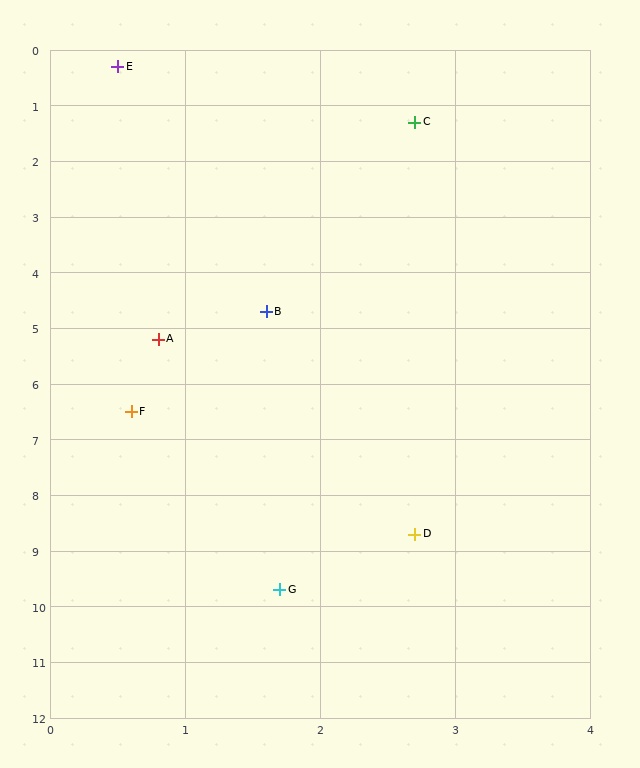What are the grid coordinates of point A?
Point A is at approximately (0.8, 5.2).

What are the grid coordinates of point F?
Point F is at approximately (0.6, 6.5).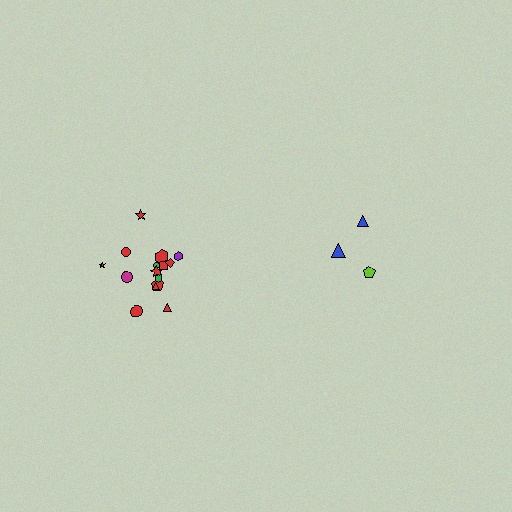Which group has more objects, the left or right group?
The left group.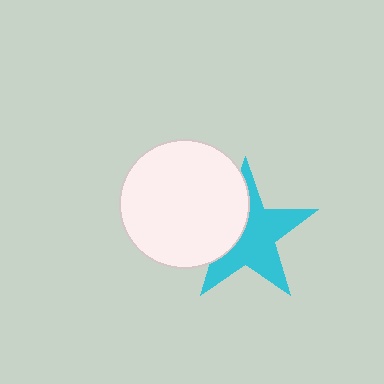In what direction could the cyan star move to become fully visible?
The cyan star could move right. That would shift it out from behind the white circle entirely.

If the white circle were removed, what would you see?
You would see the complete cyan star.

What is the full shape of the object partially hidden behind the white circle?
The partially hidden object is a cyan star.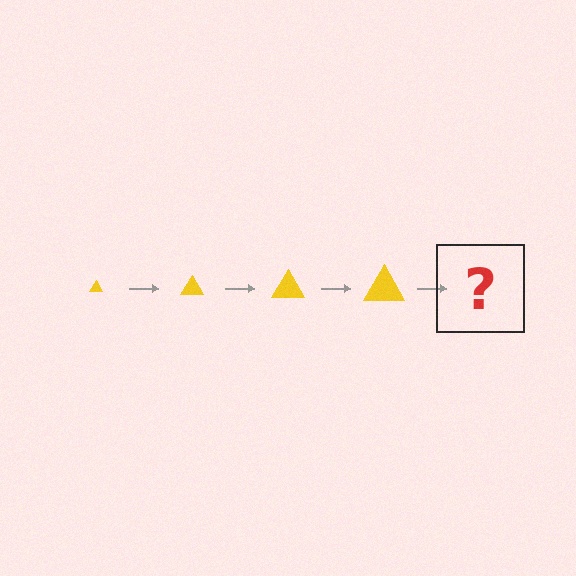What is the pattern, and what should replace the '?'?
The pattern is that the triangle gets progressively larger each step. The '?' should be a yellow triangle, larger than the previous one.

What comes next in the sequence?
The next element should be a yellow triangle, larger than the previous one.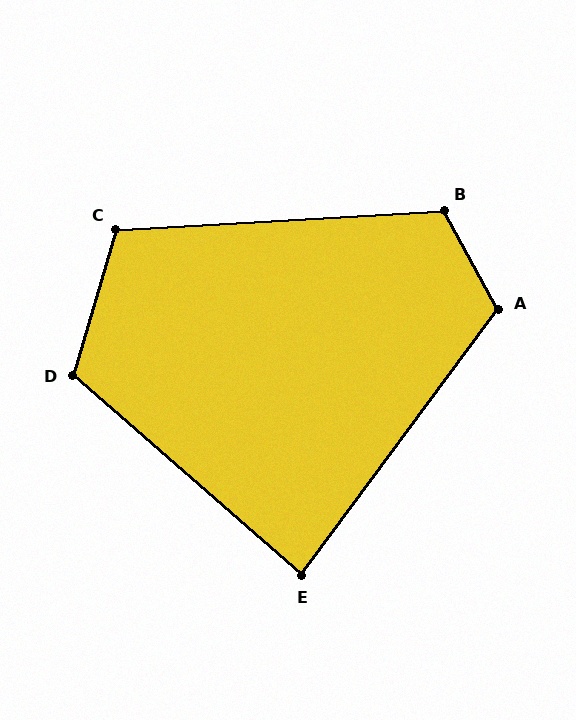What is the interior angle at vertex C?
Approximately 110 degrees (obtuse).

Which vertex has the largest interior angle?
B, at approximately 115 degrees.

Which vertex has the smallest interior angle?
E, at approximately 85 degrees.